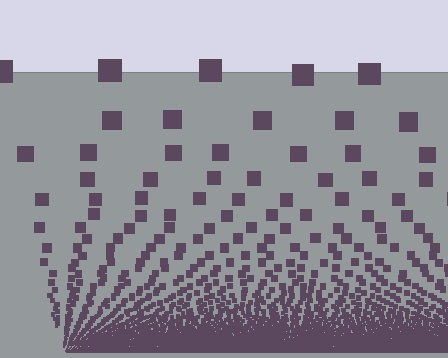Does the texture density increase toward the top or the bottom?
Density increases toward the bottom.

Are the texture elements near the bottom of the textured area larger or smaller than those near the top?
Smaller. The gradient is inverted — elements near the bottom are smaller and denser.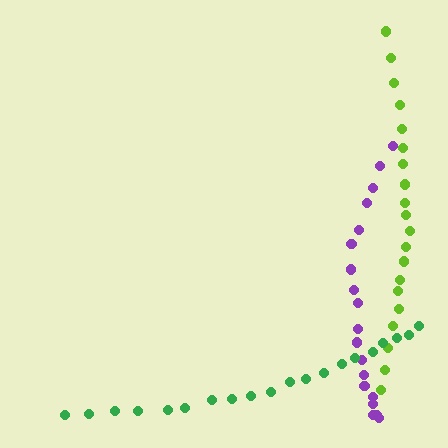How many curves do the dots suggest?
There are 3 distinct paths.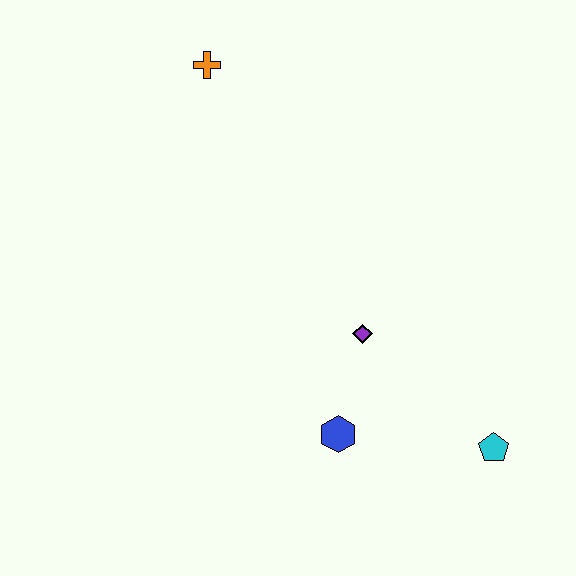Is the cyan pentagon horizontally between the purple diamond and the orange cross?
No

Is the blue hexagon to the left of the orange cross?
No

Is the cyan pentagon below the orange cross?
Yes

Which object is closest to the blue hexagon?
The purple diamond is closest to the blue hexagon.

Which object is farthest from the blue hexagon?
The orange cross is farthest from the blue hexagon.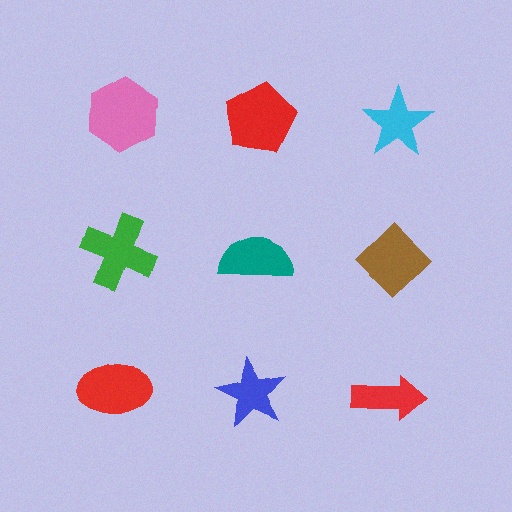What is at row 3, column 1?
A red ellipse.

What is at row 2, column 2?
A teal semicircle.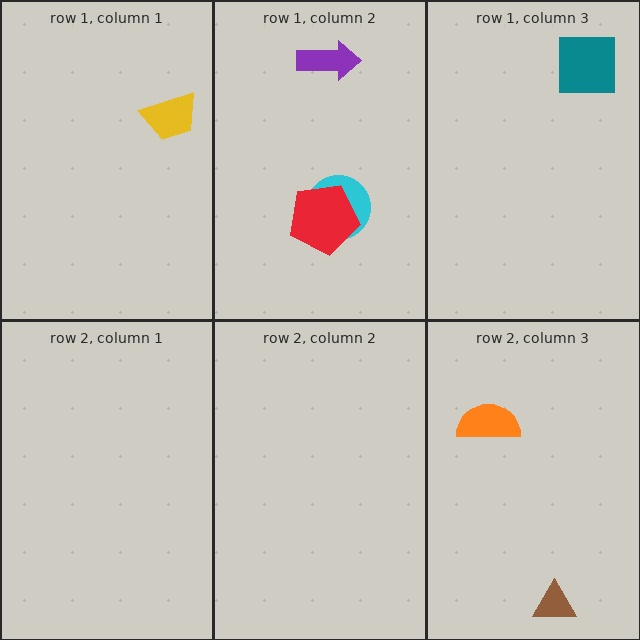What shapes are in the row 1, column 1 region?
The yellow trapezoid.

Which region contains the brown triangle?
The row 2, column 3 region.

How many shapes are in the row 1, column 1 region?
1.